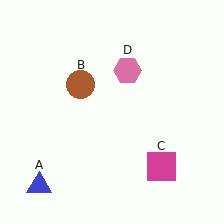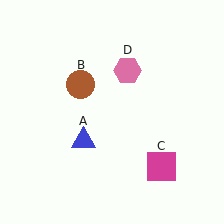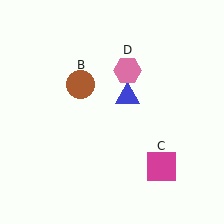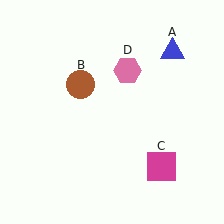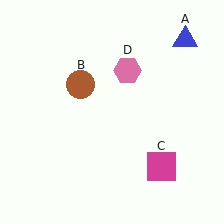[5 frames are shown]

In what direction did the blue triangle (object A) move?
The blue triangle (object A) moved up and to the right.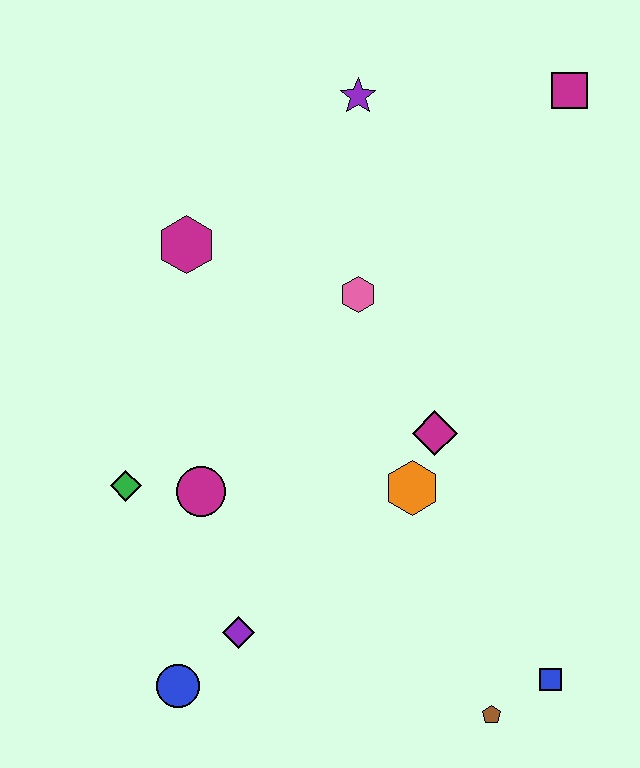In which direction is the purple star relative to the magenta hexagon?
The purple star is to the right of the magenta hexagon.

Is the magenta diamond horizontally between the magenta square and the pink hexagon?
Yes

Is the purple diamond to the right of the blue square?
No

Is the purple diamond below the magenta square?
Yes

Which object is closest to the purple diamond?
The blue circle is closest to the purple diamond.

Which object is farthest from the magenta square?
The blue circle is farthest from the magenta square.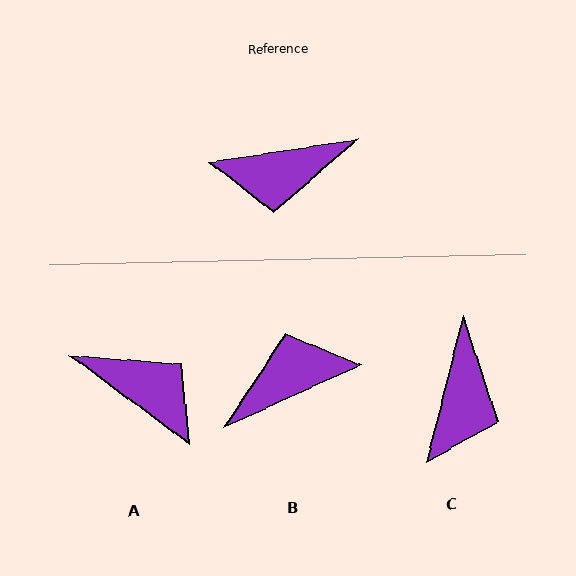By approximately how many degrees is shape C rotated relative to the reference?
Approximately 67 degrees counter-clockwise.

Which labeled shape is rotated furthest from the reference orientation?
B, about 164 degrees away.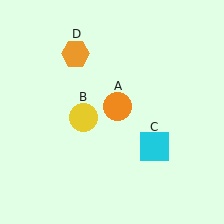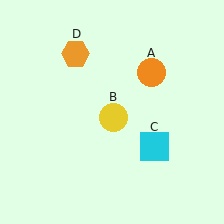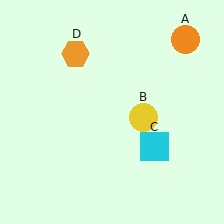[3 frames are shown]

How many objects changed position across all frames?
2 objects changed position: orange circle (object A), yellow circle (object B).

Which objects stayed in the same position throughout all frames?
Cyan square (object C) and orange hexagon (object D) remained stationary.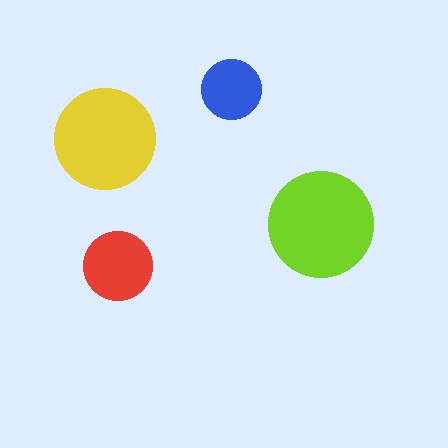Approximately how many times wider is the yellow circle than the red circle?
About 1.5 times wider.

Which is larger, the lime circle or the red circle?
The lime one.